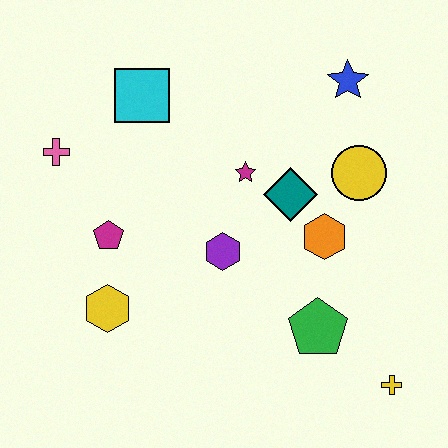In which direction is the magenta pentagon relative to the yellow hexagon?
The magenta pentagon is above the yellow hexagon.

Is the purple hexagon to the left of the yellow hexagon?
No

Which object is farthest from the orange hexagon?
The pink cross is farthest from the orange hexagon.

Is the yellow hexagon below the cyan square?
Yes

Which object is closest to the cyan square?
The pink cross is closest to the cyan square.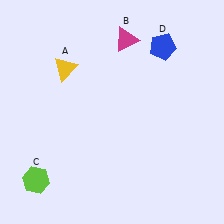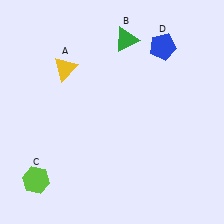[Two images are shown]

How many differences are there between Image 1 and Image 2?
There is 1 difference between the two images.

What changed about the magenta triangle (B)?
In Image 1, B is magenta. In Image 2, it changed to green.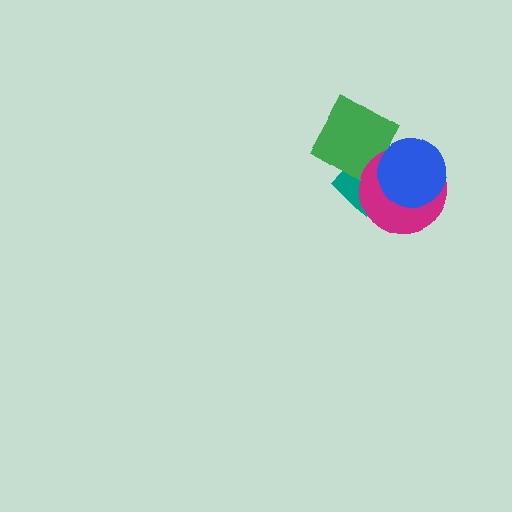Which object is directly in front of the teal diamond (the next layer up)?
The green diamond is directly in front of the teal diamond.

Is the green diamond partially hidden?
Yes, it is partially covered by another shape.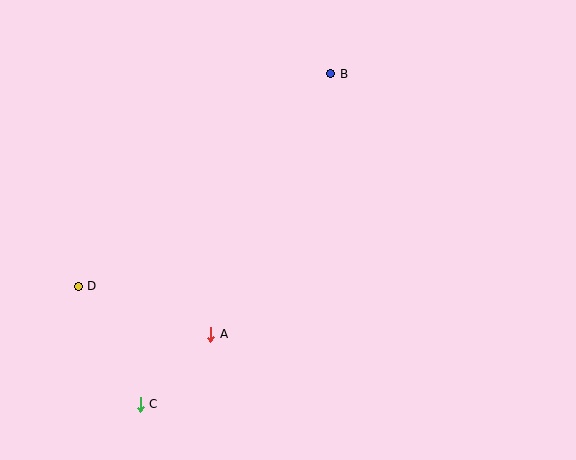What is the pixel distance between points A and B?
The distance between A and B is 287 pixels.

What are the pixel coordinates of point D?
Point D is at (78, 286).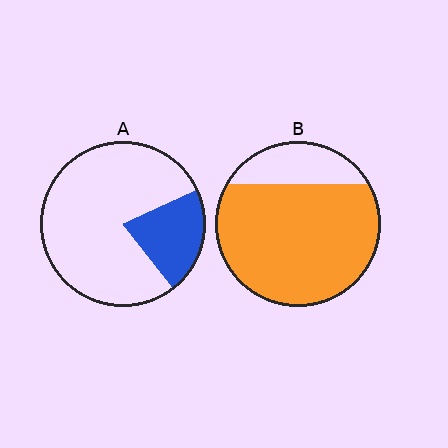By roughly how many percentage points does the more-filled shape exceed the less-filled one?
By roughly 60 percentage points (B over A).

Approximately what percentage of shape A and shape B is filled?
A is approximately 20% and B is approximately 80%.